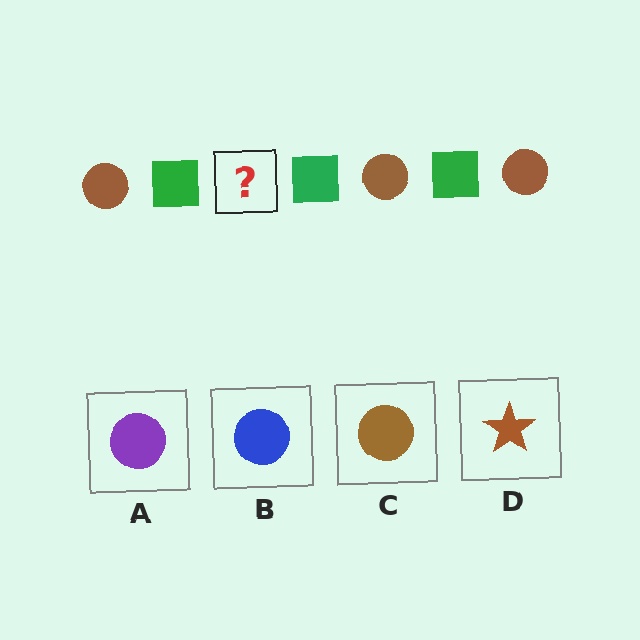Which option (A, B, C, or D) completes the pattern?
C.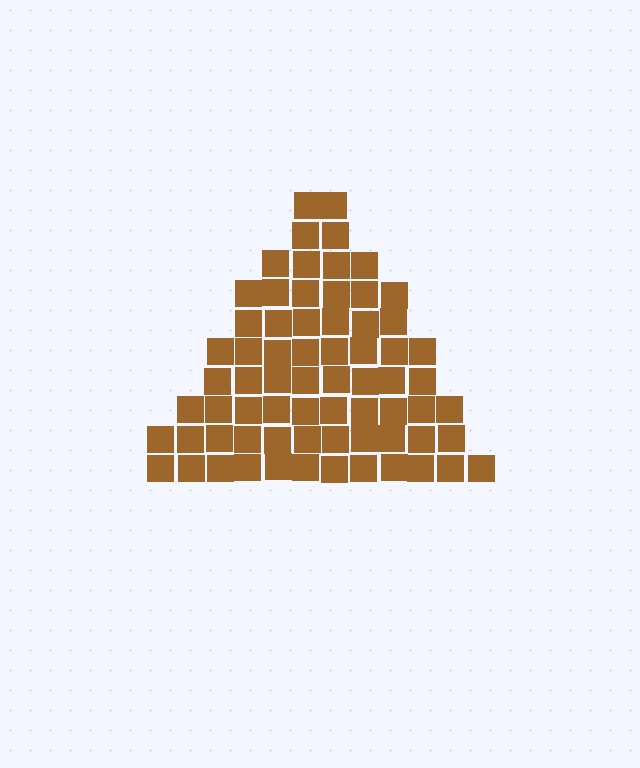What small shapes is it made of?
It is made of small squares.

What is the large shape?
The large shape is a triangle.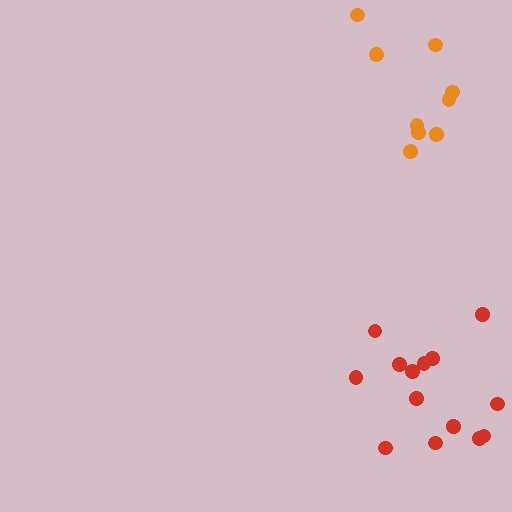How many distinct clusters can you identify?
There are 2 distinct clusters.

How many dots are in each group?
Group 1: 14 dots, Group 2: 9 dots (23 total).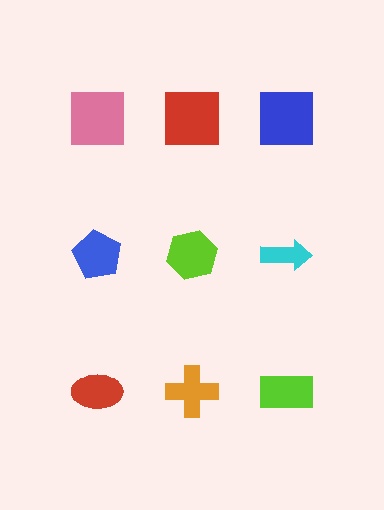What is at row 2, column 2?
A lime hexagon.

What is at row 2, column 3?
A cyan arrow.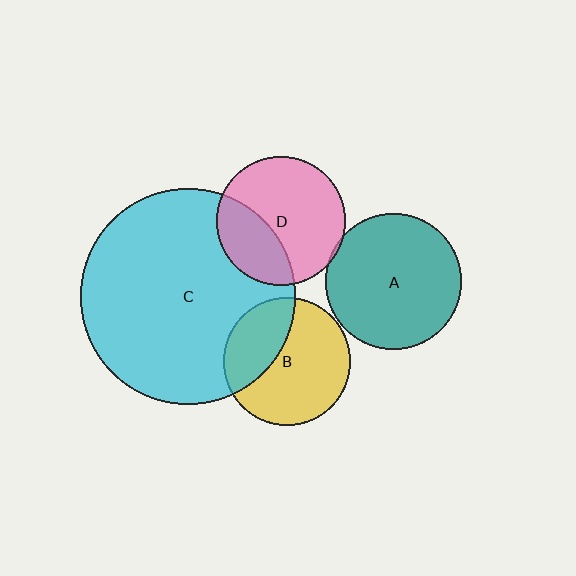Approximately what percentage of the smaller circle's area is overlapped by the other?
Approximately 30%.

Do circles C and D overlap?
Yes.